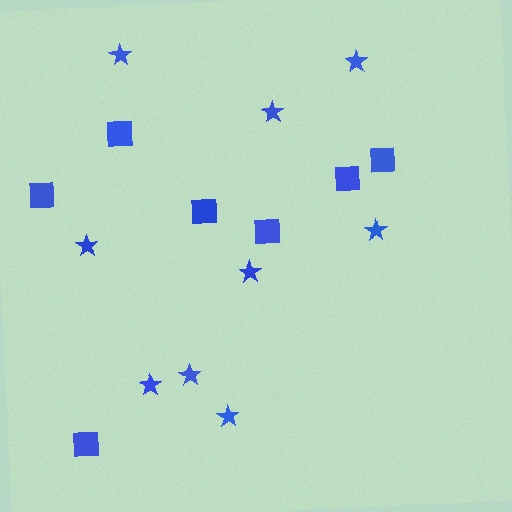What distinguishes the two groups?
There are 2 groups: one group of stars (9) and one group of squares (7).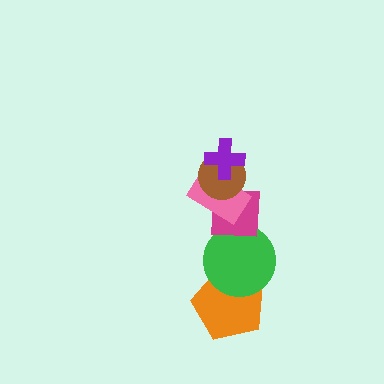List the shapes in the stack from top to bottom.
From top to bottom: the purple cross, the brown circle, the pink rectangle, the magenta square, the green circle, the orange pentagon.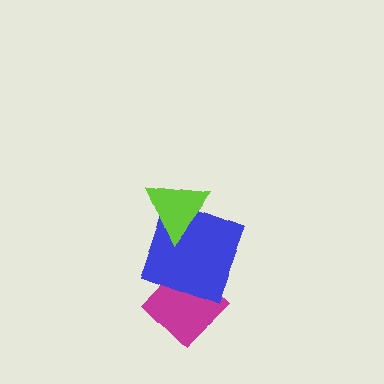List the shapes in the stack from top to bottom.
From top to bottom: the lime triangle, the blue square, the magenta diamond.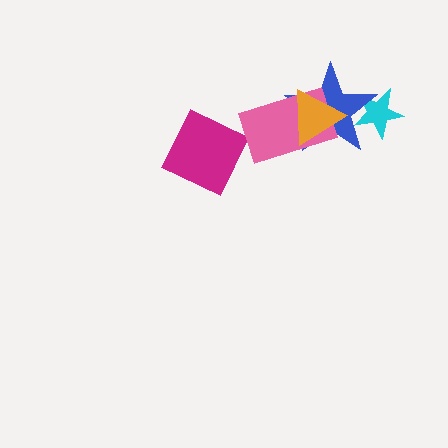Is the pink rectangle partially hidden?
Yes, it is partially covered by another shape.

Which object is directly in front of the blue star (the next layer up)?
The pink rectangle is directly in front of the blue star.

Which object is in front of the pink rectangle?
The orange triangle is in front of the pink rectangle.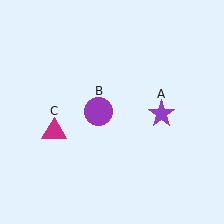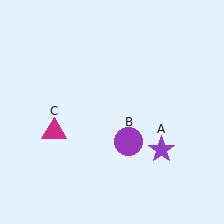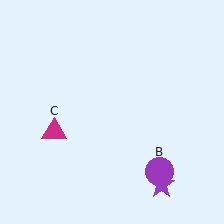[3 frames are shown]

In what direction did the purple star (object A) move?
The purple star (object A) moved down.